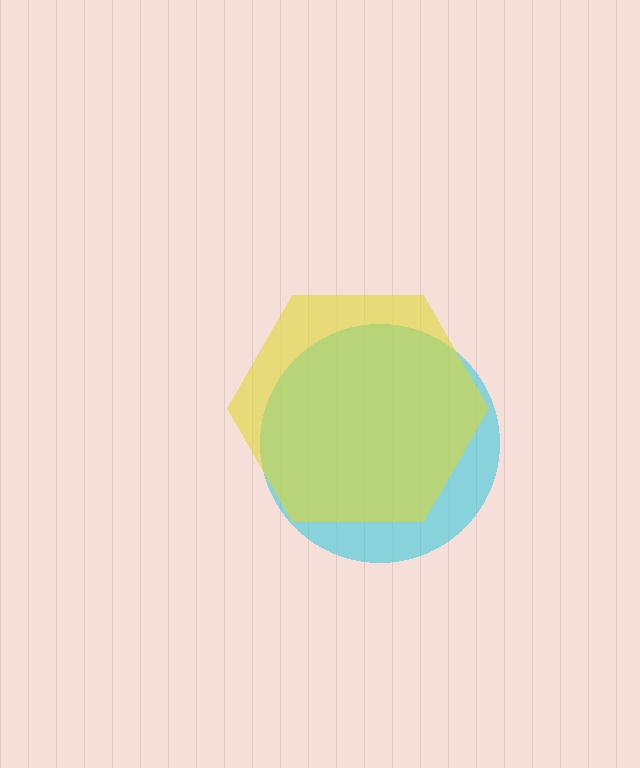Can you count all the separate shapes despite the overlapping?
Yes, there are 2 separate shapes.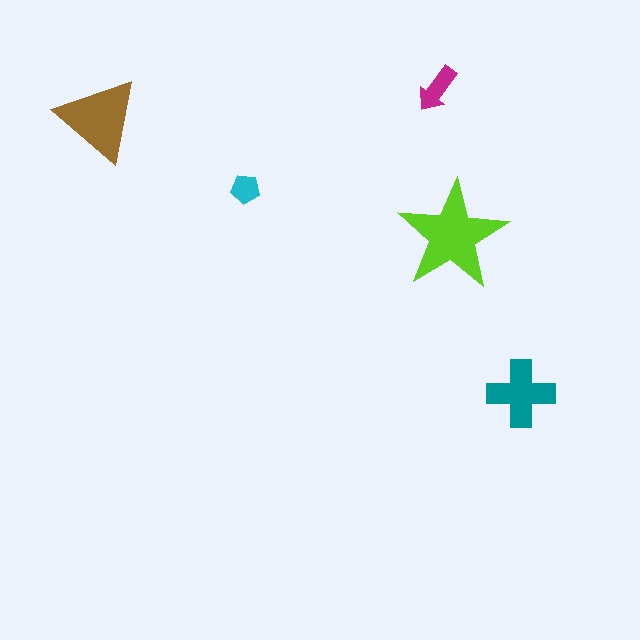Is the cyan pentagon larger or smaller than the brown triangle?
Smaller.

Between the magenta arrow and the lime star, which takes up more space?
The lime star.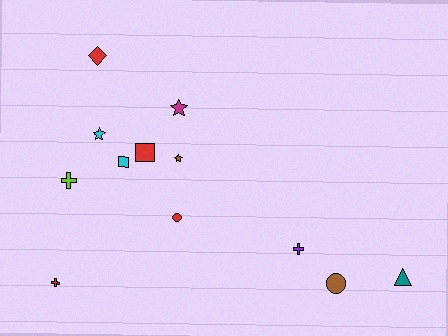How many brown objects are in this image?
There are 2 brown objects.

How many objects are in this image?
There are 12 objects.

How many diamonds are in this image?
There is 1 diamond.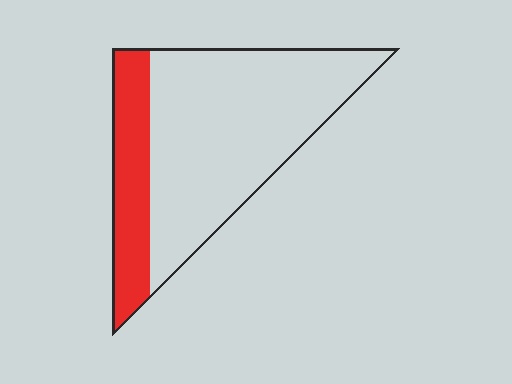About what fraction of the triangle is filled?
About one quarter (1/4).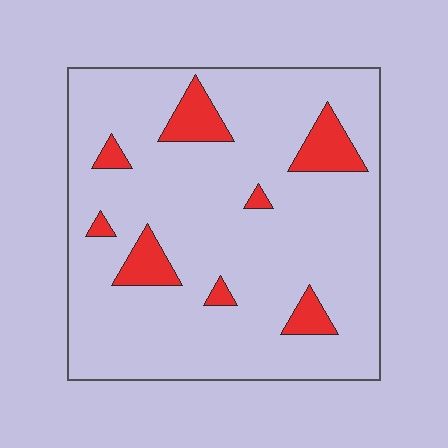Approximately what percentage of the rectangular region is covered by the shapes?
Approximately 10%.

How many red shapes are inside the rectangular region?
8.